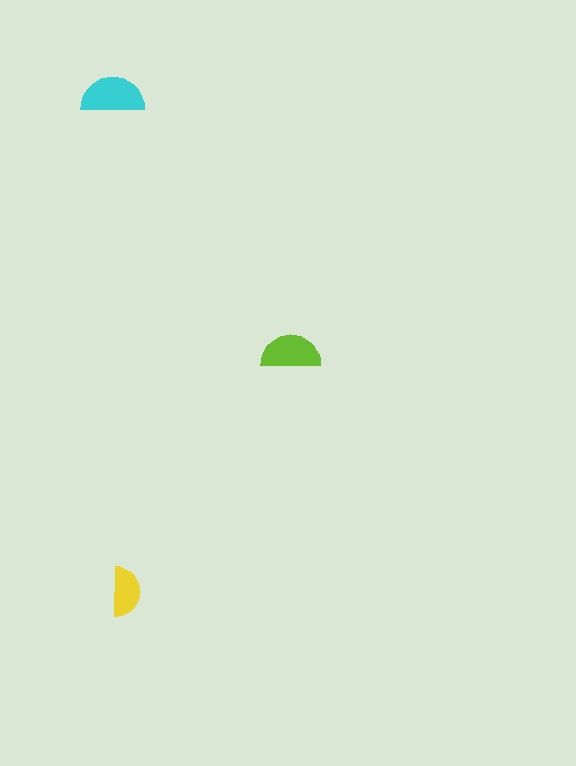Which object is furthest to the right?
The lime semicircle is rightmost.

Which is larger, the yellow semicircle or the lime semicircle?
The lime one.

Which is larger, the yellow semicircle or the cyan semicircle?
The cyan one.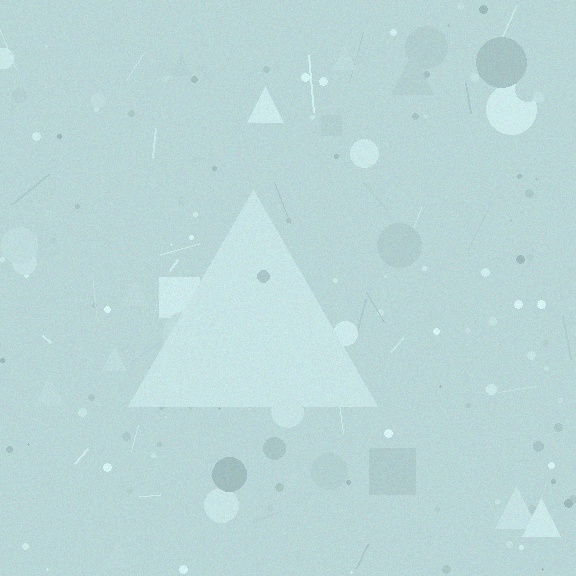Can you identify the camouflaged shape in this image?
The camouflaged shape is a triangle.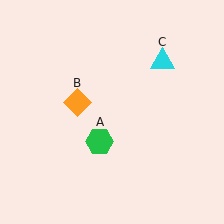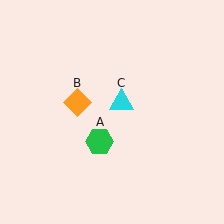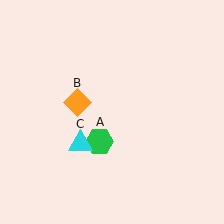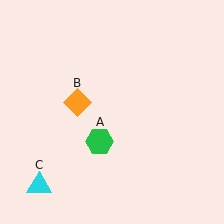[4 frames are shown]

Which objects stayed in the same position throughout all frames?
Green hexagon (object A) and orange diamond (object B) remained stationary.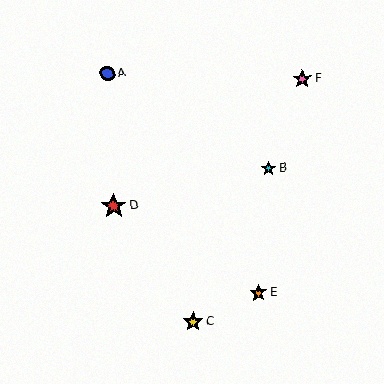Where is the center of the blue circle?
The center of the blue circle is at (107, 73).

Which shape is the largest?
The red star (labeled D) is the largest.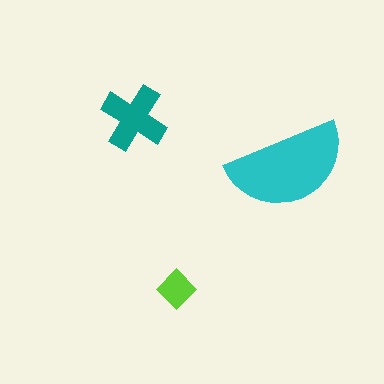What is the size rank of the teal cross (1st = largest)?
2nd.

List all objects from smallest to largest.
The lime diamond, the teal cross, the cyan semicircle.